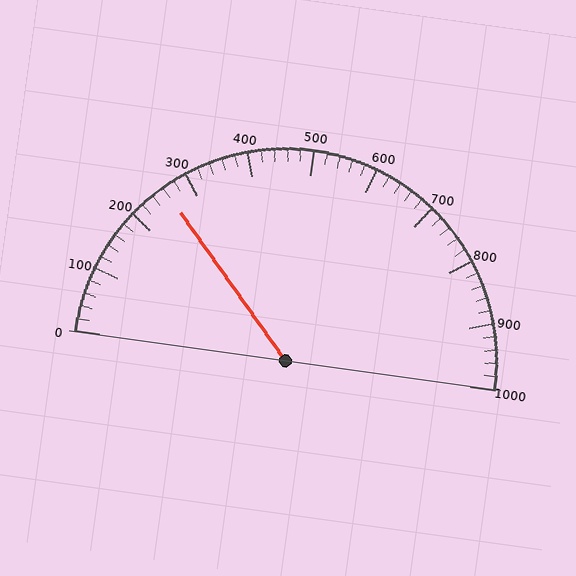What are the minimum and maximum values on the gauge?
The gauge ranges from 0 to 1000.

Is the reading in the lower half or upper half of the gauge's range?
The reading is in the lower half of the range (0 to 1000).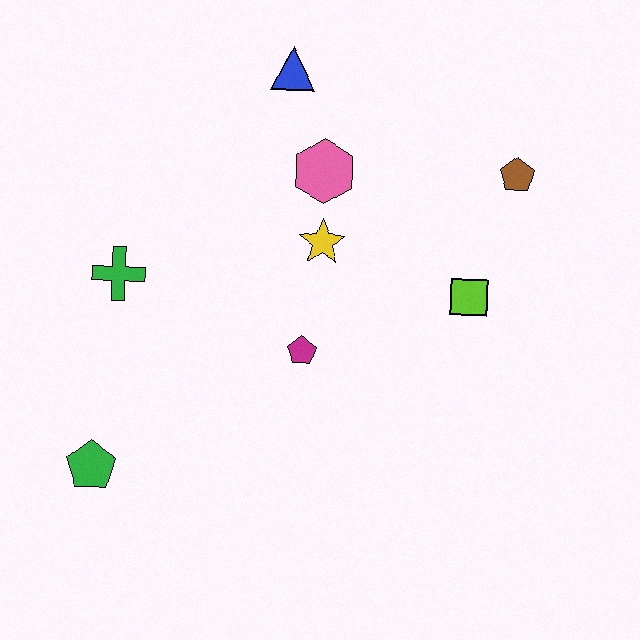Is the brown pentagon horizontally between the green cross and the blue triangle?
No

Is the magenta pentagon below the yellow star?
Yes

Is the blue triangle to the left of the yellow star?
Yes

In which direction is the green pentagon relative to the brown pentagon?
The green pentagon is to the left of the brown pentagon.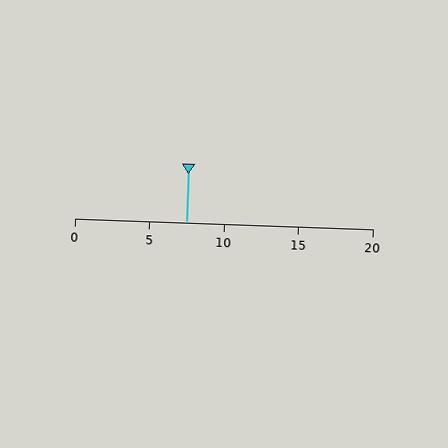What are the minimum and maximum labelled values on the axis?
The axis runs from 0 to 20.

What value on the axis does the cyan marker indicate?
The marker indicates approximately 7.5.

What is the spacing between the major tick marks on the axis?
The major ticks are spaced 5 apart.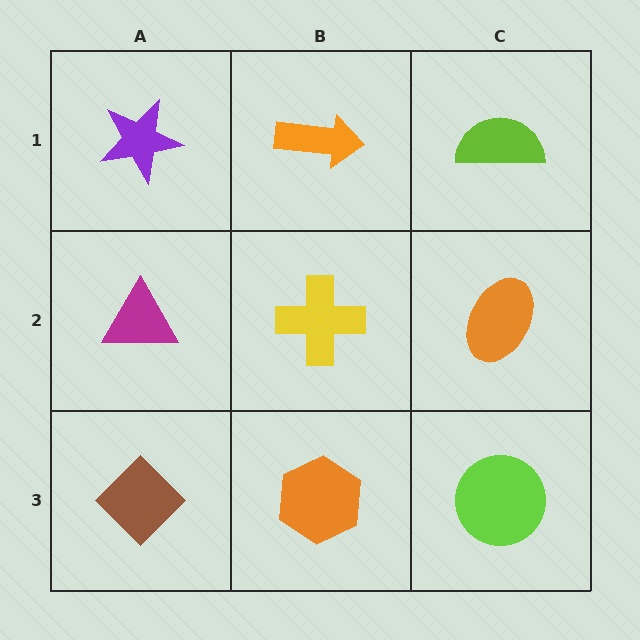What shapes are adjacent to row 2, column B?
An orange arrow (row 1, column B), an orange hexagon (row 3, column B), a magenta triangle (row 2, column A), an orange ellipse (row 2, column C).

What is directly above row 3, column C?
An orange ellipse.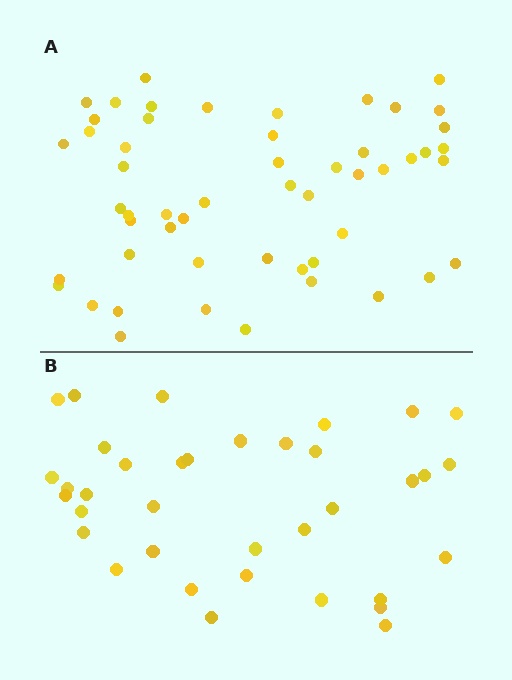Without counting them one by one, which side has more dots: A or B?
Region A (the top region) has more dots.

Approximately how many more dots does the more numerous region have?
Region A has approximately 15 more dots than region B.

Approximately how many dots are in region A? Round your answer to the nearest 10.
About 50 dots. (The exact count is 53, which rounds to 50.)